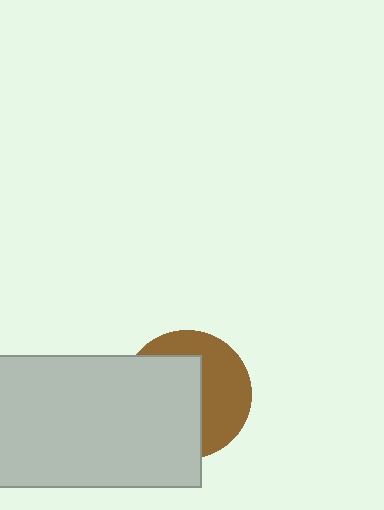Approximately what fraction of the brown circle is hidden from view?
Roughly 54% of the brown circle is hidden behind the light gray rectangle.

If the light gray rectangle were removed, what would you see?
You would see the complete brown circle.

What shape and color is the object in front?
The object in front is a light gray rectangle.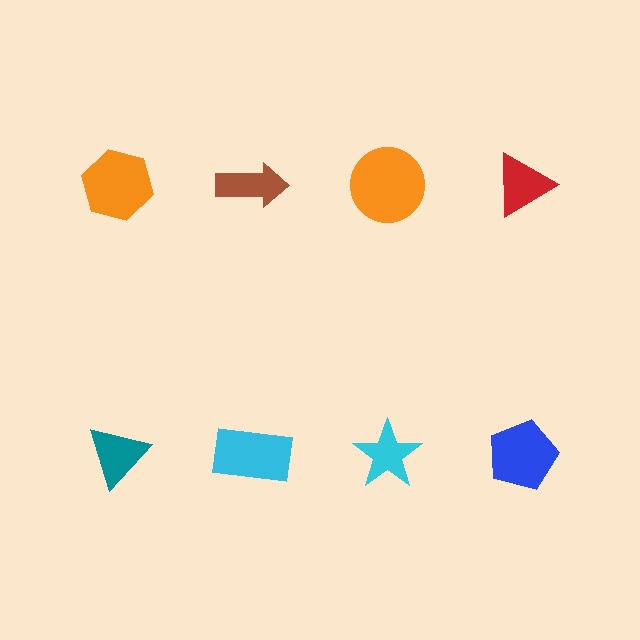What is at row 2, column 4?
A blue pentagon.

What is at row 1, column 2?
A brown arrow.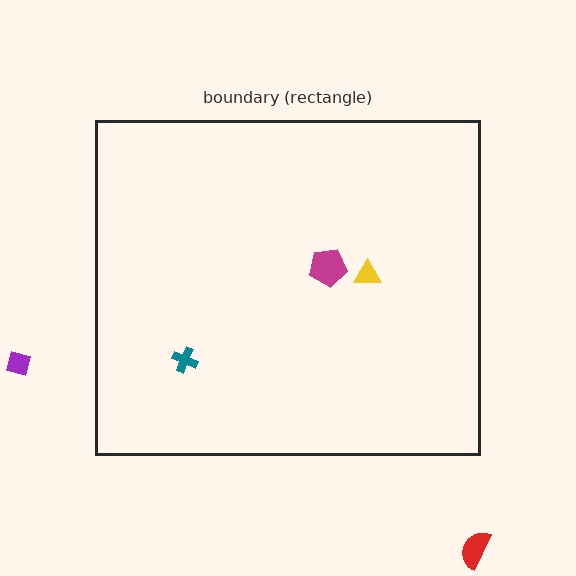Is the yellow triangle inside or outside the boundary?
Inside.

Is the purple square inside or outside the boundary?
Outside.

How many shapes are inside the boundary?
3 inside, 2 outside.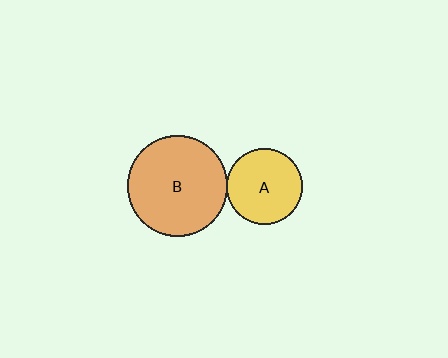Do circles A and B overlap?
Yes.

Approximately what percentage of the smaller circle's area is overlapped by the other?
Approximately 5%.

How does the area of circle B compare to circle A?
Approximately 1.7 times.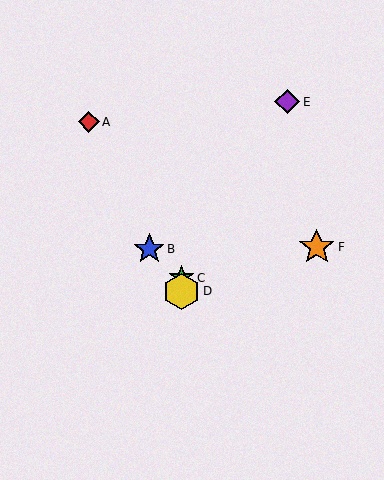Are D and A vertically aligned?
No, D is at x≈182 and A is at x≈89.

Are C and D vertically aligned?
Yes, both are at x≈182.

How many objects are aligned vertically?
2 objects (C, D) are aligned vertically.